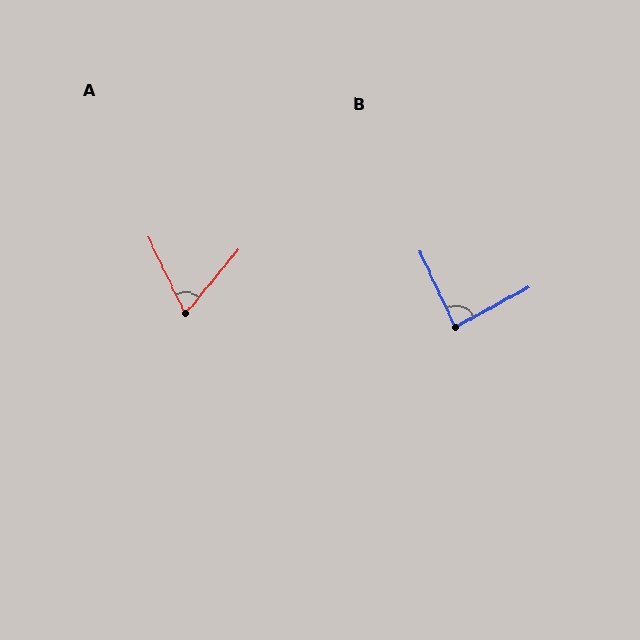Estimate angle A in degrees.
Approximately 66 degrees.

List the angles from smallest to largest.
A (66°), B (87°).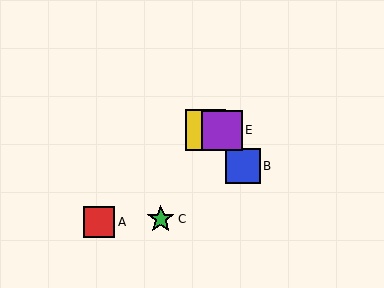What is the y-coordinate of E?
Object E is at y≈130.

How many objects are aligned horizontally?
2 objects (D, E) are aligned horizontally.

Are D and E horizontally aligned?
Yes, both are at y≈130.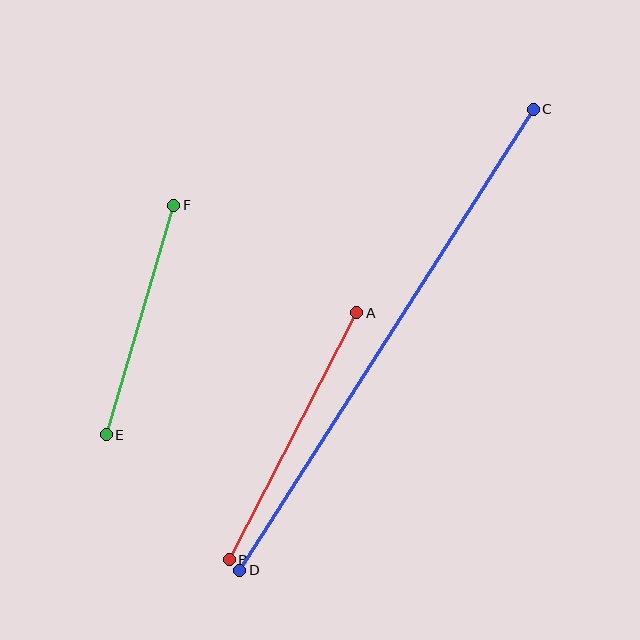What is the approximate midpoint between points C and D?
The midpoint is at approximately (387, 340) pixels.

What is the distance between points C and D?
The distance is approximately 547 pixels.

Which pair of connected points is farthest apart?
Points C and D are farthest apart.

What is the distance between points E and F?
The distance is approximately 239 pixels.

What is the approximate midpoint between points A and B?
The midpoint is at approximately (293, 436) pixels.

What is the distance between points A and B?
The distance is approximately 278 pixels.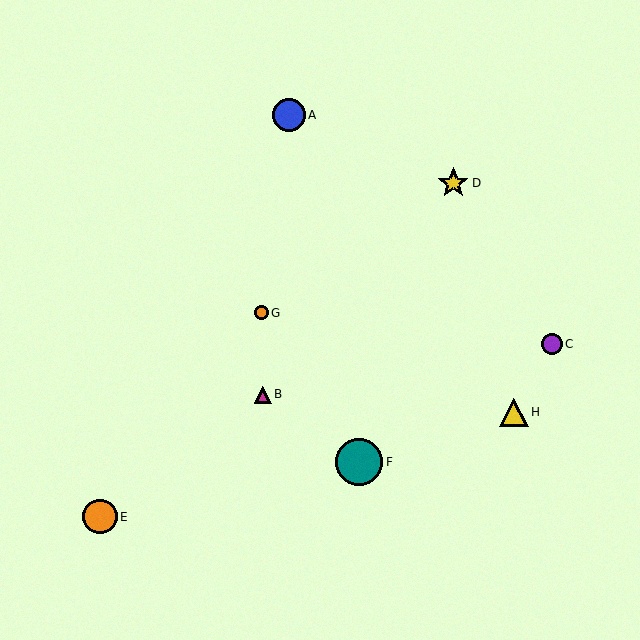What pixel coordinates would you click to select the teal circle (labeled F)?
Click at (359, 462) to select the teal circle F.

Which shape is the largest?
The teal circle (labeled F) is the largest.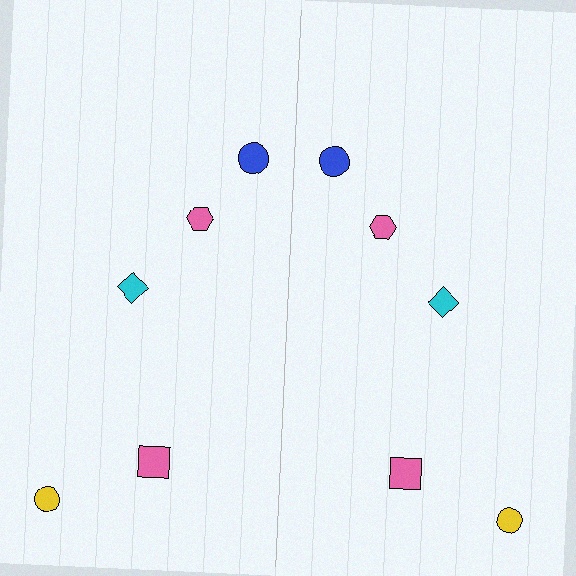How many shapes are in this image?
There are 10 shapes in this image.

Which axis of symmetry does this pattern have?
The pattern has a vertical axis of symmetry running through the center of the image.